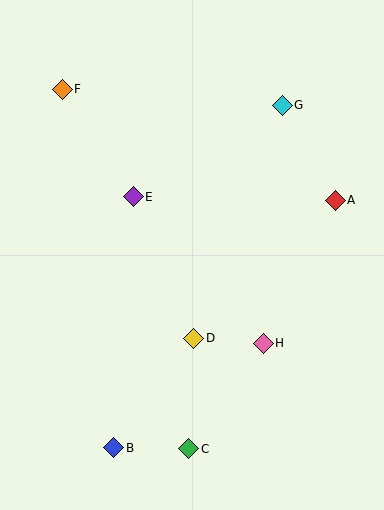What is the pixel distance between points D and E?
The distance between D and E is 154 pixels.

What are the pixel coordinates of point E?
Point E is at (133, 197).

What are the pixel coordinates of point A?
Point A is at (335, 200).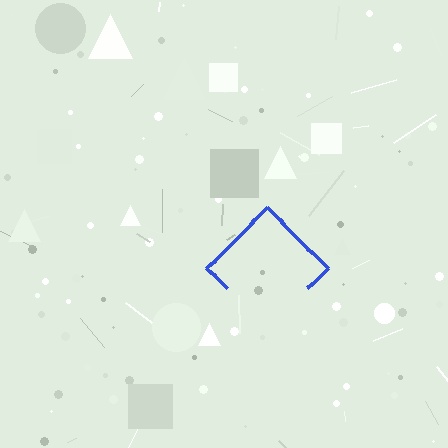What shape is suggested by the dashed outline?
The dashed outline suggests a diamond.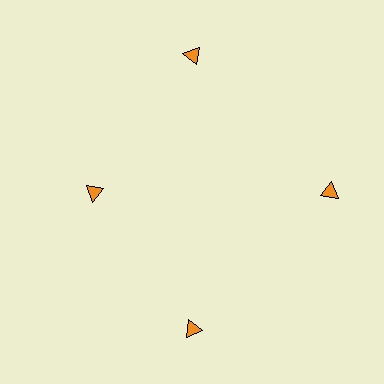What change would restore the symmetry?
The symmetry would be restored by moving it outward, back onto the ring so that all 4 triangles sit at equal angles and equal distance from the center.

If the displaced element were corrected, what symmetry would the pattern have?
It would have 4-fold rotational symmetry — the pattern would map onto itself every 90 degrees.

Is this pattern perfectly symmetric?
No. The 4 orange triangles are arranged in a ring, but one element near the 9 o'clock position is pulled inward toward the center, breaking the 4-fold rotational symmetry.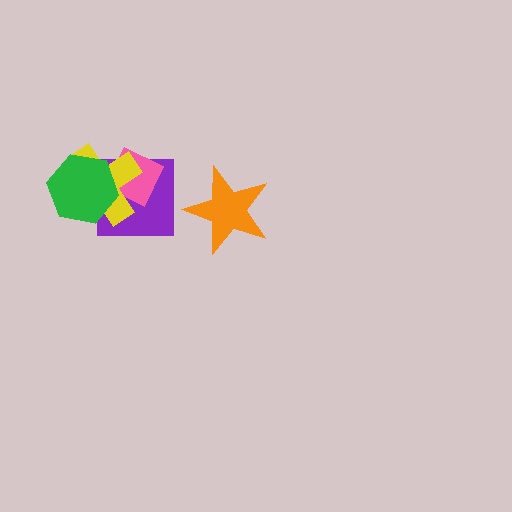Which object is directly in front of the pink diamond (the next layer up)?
The yellow cross is directly in front of the pink diamond.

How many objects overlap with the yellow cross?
3 objects overlap with the yellow cross.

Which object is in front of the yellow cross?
The green hexagon is in front of the yellow cross.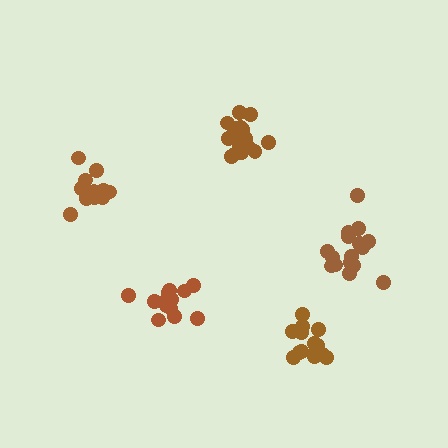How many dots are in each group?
Group 1: 18 dots, Group 2: 14 dots, Group 3: 17 dots, Group 4: 14 dots, Group 5: 16 dots (79 total).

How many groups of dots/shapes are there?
There are 5 groups.